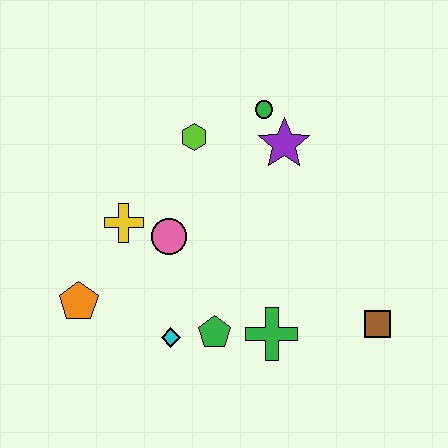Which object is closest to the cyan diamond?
The green pentagon is closest to the cyan diamond.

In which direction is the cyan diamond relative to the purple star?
The cyan diamond is below the purple star.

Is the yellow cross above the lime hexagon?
No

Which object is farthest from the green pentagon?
The green circle is farthest from the green pentagon.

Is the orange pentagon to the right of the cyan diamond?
No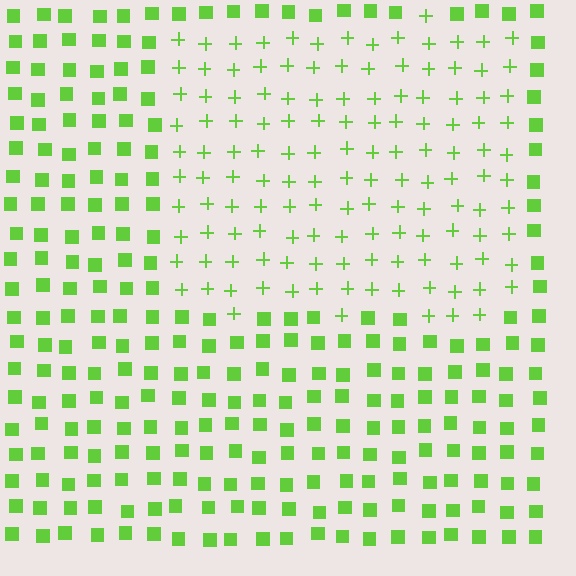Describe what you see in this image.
The image is filled with small lime elements arranged in a uniform grid. A rectangle-shaped region contains plus signs, while the surrounding area contains squares. The boundary is defined purely by the change in element shape.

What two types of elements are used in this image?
The image uses plus signs inside the rectangle region and squares outside it.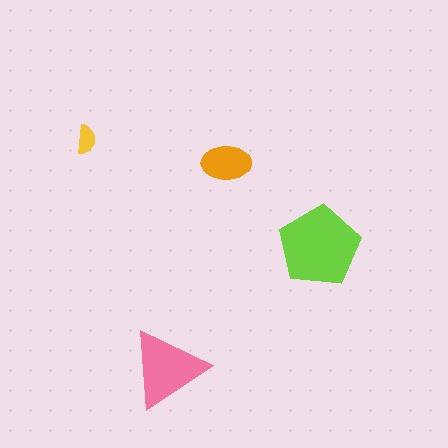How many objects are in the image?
There are 4 objects in the image.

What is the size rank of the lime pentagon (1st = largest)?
1st.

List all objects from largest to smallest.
The lime pentagon, the pink triangle, the orange ellipse, the yellow semicircle.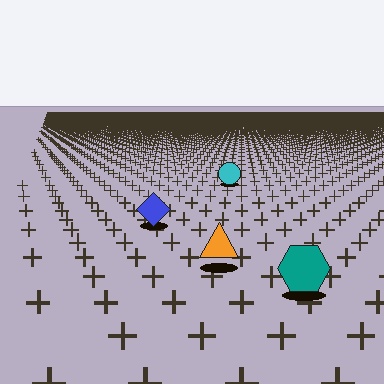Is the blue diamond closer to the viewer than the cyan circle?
Yes. The blue diamond is closer — you can tell from the texture gradient: the ground texture is coarser near it.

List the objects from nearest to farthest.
From nearest to farthest: the teal hexagon, the orange triangle, the blue diamond, the cyan circle.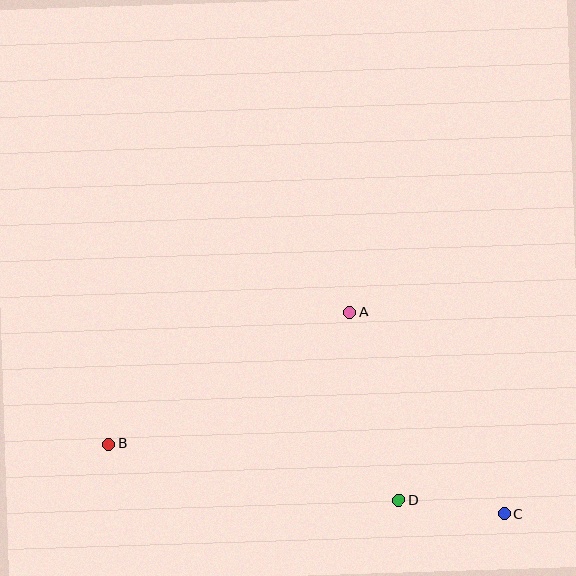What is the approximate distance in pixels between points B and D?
The distance between B and D is approximately 296 pixels.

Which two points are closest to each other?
Points C and D are closest to each other.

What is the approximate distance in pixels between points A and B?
The distance between A and B is approximately 275 pixels.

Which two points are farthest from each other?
Points B and C are farthest from each other.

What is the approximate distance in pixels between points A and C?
The distance between A and C is approximately 254 pixels.